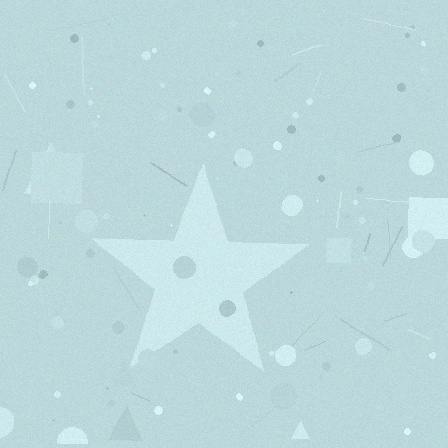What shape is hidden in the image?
A star is hidden in the image.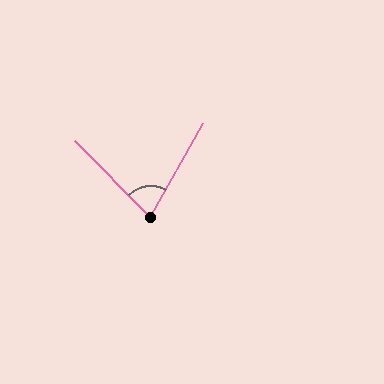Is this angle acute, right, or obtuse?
It is acute.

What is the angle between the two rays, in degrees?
Approximately 75 degrees.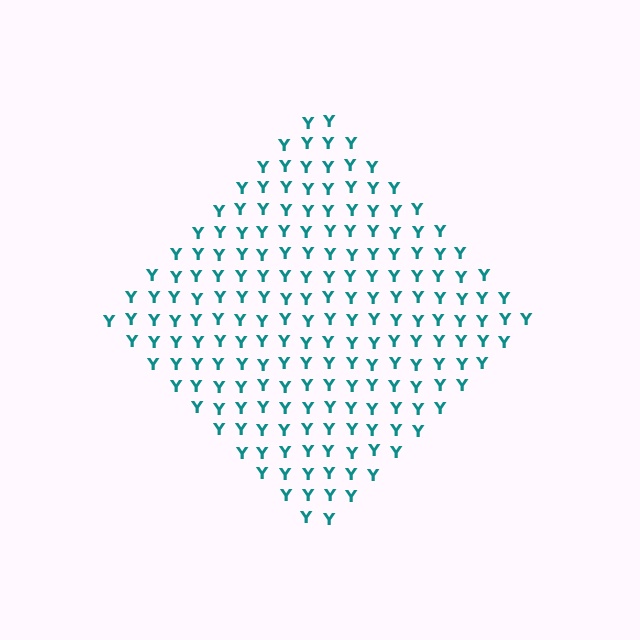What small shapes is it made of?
It is made of small letter Y's.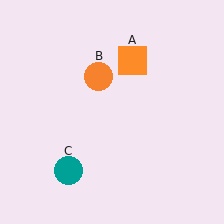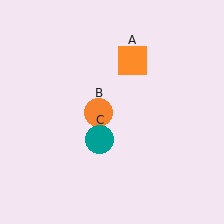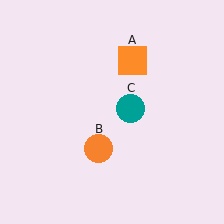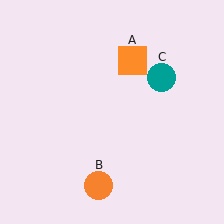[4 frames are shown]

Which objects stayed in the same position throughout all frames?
Orange square (object A) remained stationary.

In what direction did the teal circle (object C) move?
The teal circle (object C) moved up and to the right.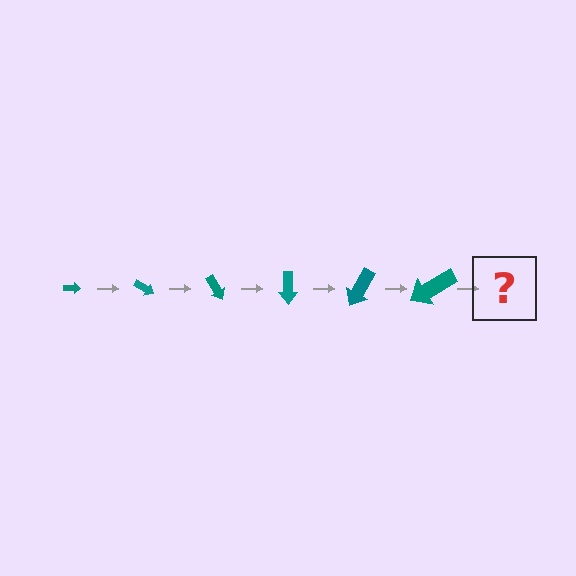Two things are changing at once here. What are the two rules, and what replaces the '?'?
The two rules are that the arrow grows larger each step and it rotates 30 degrees each step. The '?' should be an arrow, larger than the previous one and rotated 180 degrees from the start.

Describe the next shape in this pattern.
It should be an arrow, larger than the previous one and rotated 180 degrees from the start.